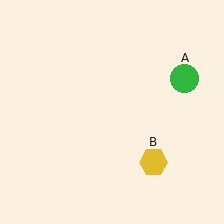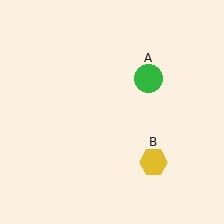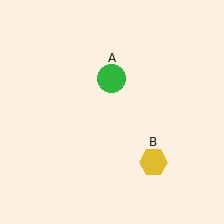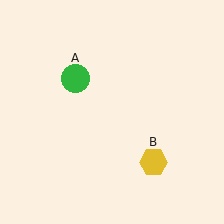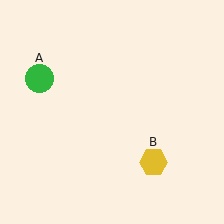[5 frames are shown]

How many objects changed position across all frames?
1 object changed position: green circle (object A).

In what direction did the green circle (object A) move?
The green circle (object A) moved left.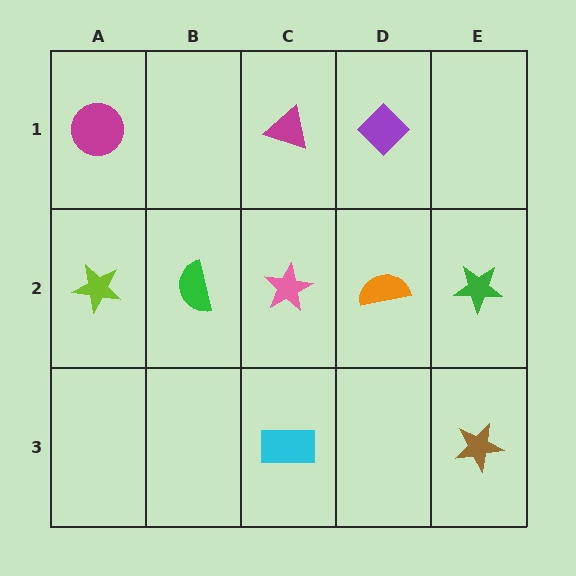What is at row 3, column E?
A brown star.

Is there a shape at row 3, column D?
No, that cell is empty.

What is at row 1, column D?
A purple diamond.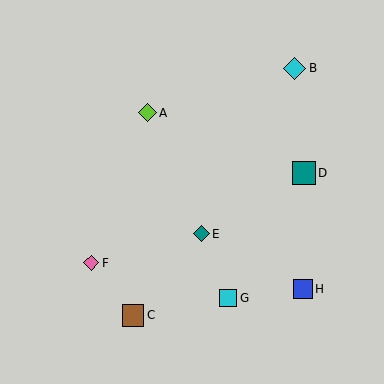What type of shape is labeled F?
Shape F is a pink diamond.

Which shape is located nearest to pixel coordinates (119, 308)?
The brown square (labeled C) at (133, 315) is nearest to that location.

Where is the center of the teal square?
The center of the teal square is at (304, 173).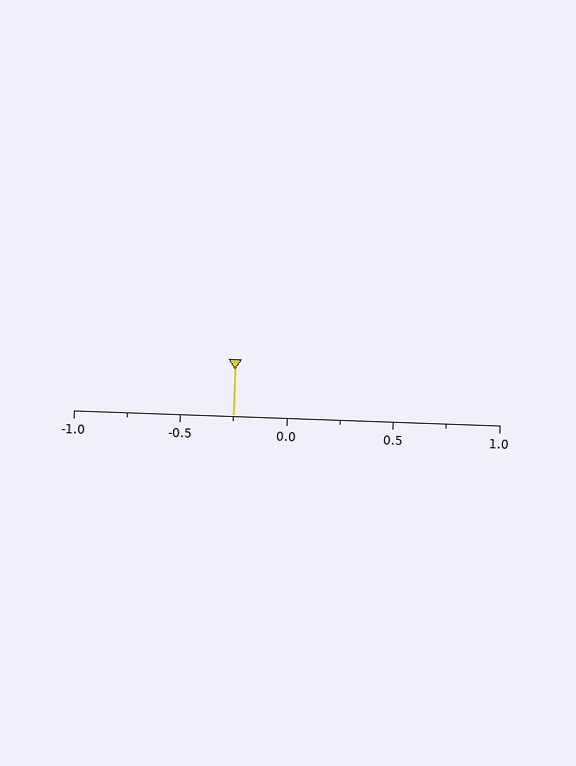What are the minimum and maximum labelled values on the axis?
The axis runs from -1.0 to 1.0.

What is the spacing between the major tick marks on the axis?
The major ticks are spaced 0.5 apart.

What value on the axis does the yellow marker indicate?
The marker indicates approximately -0.25.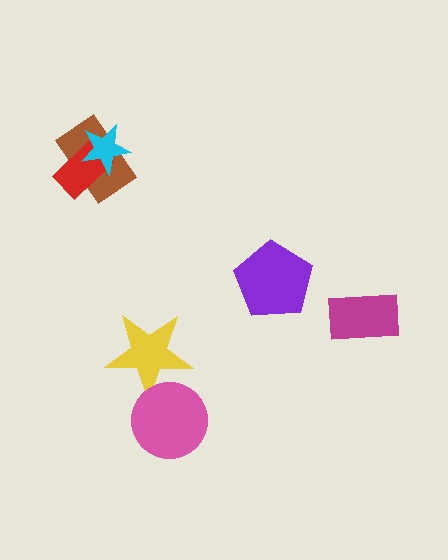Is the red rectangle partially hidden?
Yes, it is partially covered by another shape.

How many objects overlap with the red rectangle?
2 objects overlap with the red rectangle.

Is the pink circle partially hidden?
No, no other shape covers it.